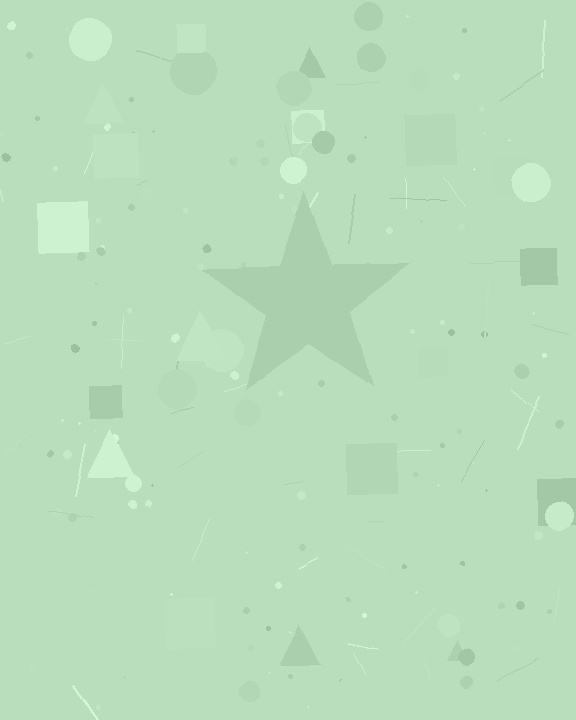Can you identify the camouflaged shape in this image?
The camouflaged shape is a star.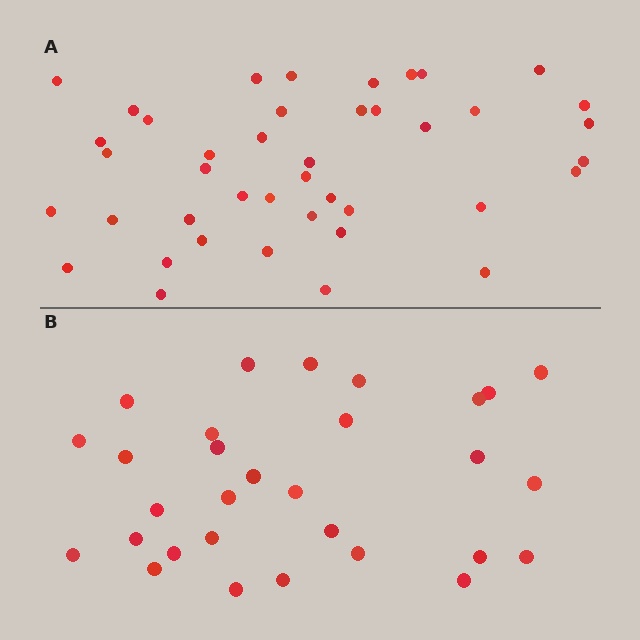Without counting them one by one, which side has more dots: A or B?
Region A (the top region) has more dots.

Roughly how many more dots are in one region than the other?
Region A has roughly 12 or so more dots than region B.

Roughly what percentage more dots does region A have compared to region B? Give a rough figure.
About 40% more.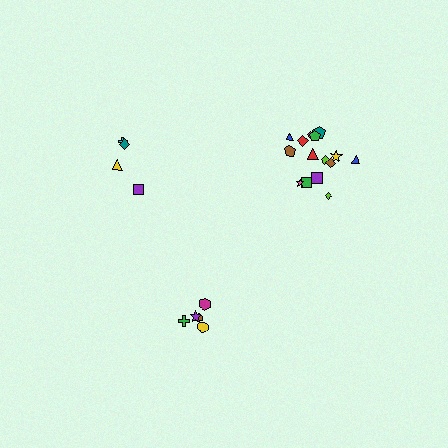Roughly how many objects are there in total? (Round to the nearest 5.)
Roughly 25 objects in total.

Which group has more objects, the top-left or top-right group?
The top-right group.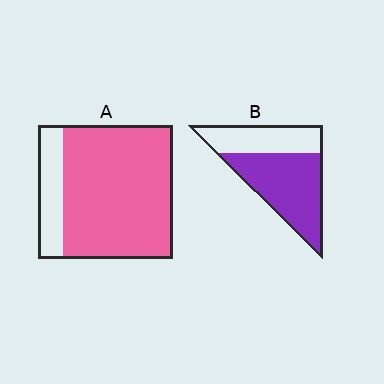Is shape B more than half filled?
Yes.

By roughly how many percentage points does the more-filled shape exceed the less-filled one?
By roughly 20 percentage points (A over B).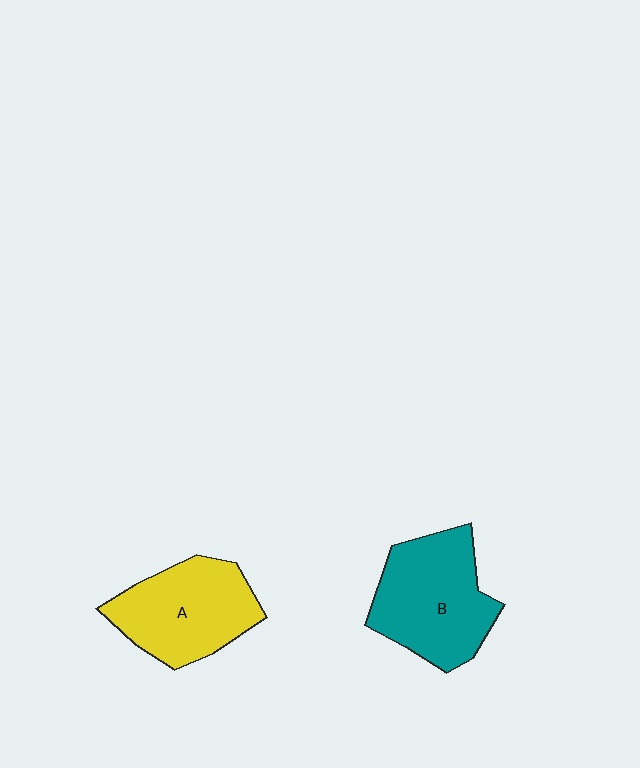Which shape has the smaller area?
Shape A (yellow).